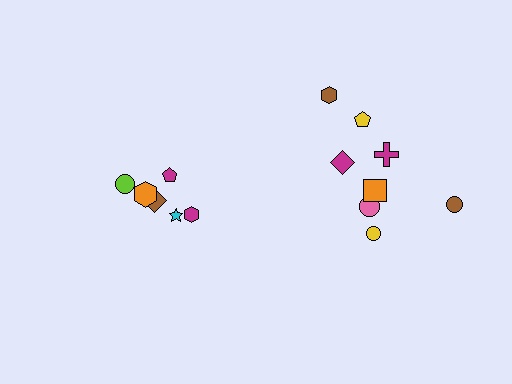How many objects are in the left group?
There are 6 objects.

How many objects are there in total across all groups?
There are 14 objects.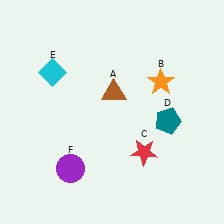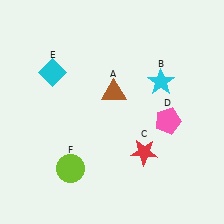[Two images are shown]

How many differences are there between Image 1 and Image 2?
There are 3 differences between the two images.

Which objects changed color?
B changed from orange to cyan. D changed from teal to pink. F changed from purple to lime.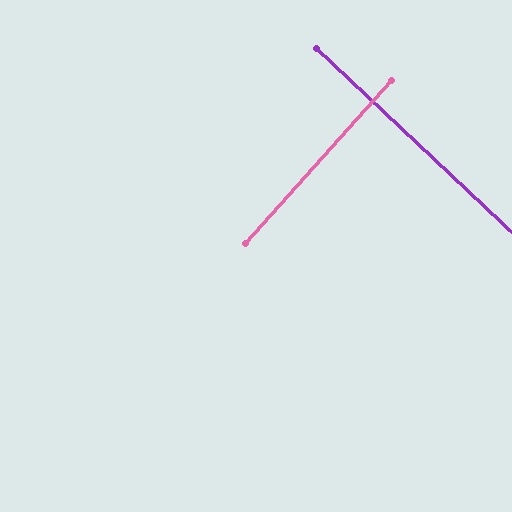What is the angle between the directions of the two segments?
Approximately 89 degrees.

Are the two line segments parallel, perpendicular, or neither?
Perpendicular — they meet at approximately 89°.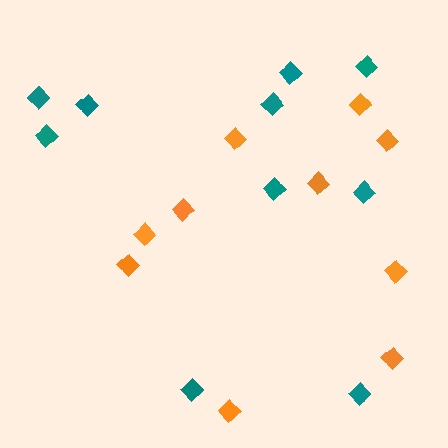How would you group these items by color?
There are 2 groups: one group of teal diamonds (10) and one group of orange diamonds (10).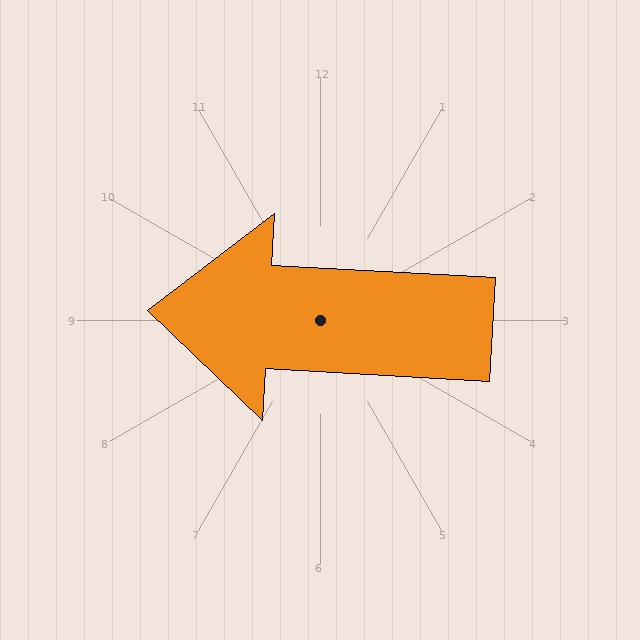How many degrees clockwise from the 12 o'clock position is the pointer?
Approximately 273 degrees.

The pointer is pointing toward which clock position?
Roughly 9 o'clock.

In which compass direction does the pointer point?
West.